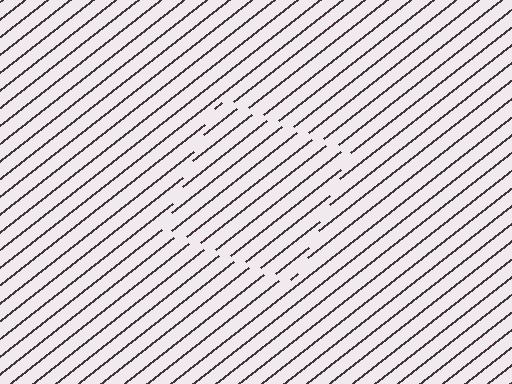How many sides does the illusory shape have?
4 sides — the line-ends trace a square.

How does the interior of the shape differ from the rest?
The interior of the shape contains the same grating, shifted by half a period — the contour is defined by the phase discontinuity where line-ends from the inner and outer gratings abut.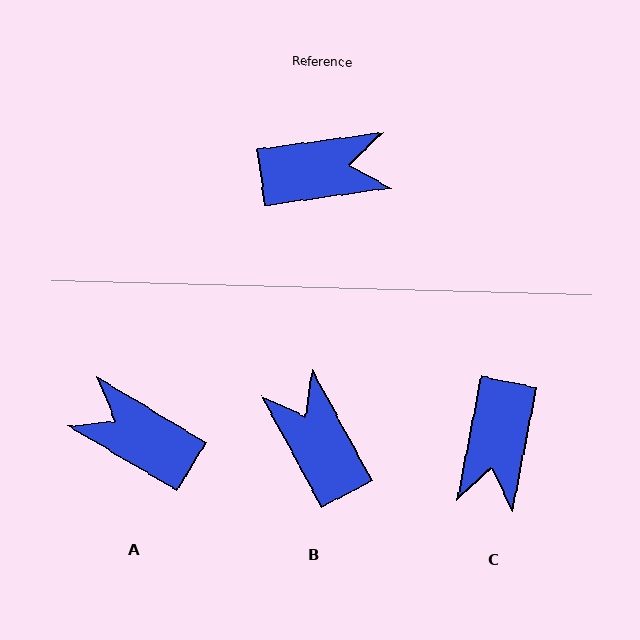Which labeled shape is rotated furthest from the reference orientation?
A, about 141 degrees away.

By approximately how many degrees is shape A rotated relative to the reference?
Approximately 141 degrees counter-clockwise.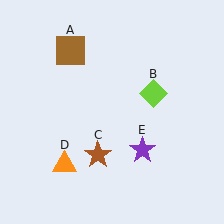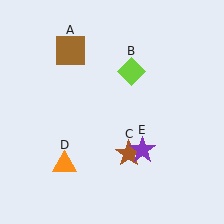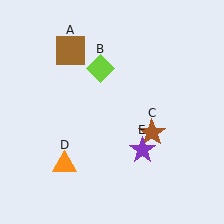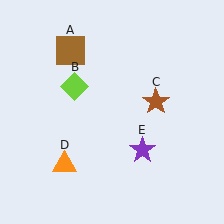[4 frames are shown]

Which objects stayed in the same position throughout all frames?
Brown square (object A) and orange triangle (object D) and purple star (object E) remained stationary.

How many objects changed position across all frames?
2 objects changed position: lime diamond (object B), brown star (object C).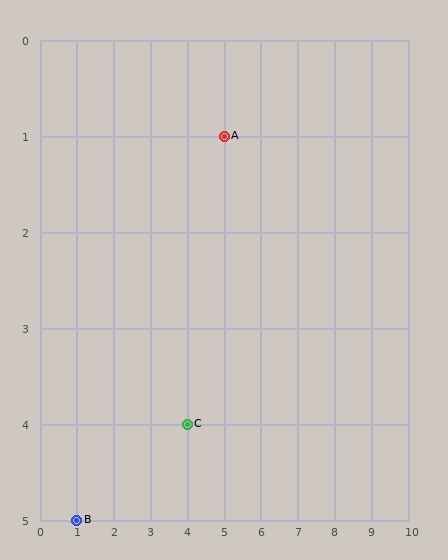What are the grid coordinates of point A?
Point A is at grid coordinates (5, 1).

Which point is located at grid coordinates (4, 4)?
Point C is at (4, 4).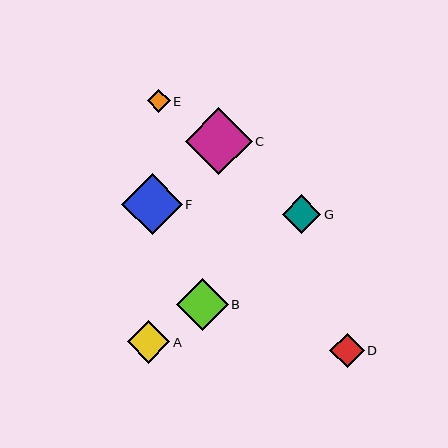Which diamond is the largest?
Diamond C is the largest with a size of approximately 67 pixels.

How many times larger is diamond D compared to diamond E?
Diamond D is approximately 1.5 times the size of diamond E.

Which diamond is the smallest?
Diamond E is the smallest with a size of approximately 23 pixels.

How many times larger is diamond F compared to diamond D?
Diamond F is approximately 1.8 times the size of diamond D.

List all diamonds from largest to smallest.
From largest to smallest: C, F, B, A, G, D, E.